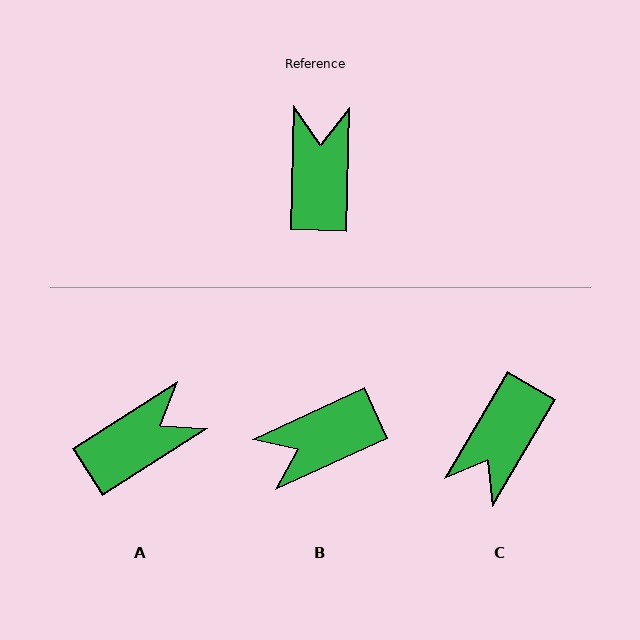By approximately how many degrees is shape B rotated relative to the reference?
Approximately 116 degrees counter-clockwise.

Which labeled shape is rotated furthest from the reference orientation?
C, about 152 degrees away.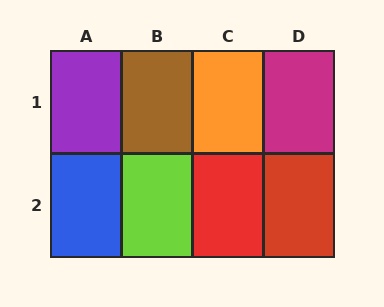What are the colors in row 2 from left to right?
Blue, lime, red, red.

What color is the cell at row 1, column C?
Orange.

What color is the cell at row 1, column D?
Magenta.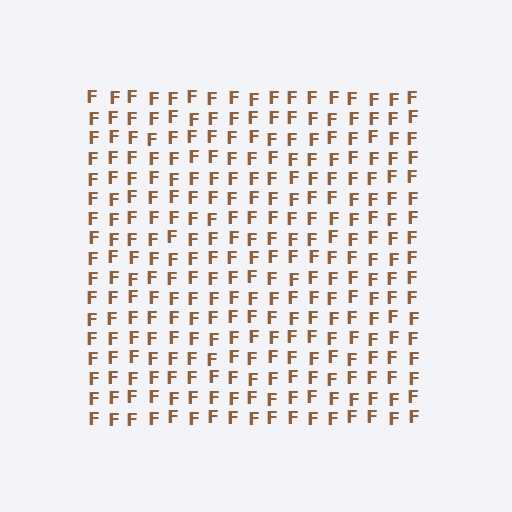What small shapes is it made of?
It is made of small letter F's.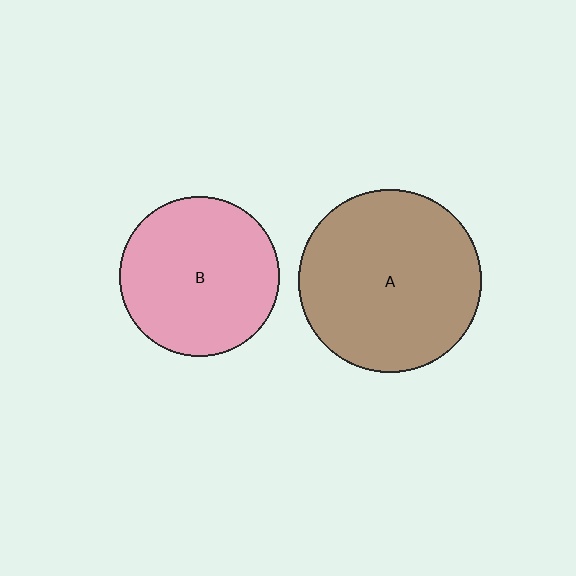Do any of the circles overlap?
No, none of the circles overlap.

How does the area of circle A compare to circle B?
Approximately 1.3 times.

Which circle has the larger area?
Circle A (brown).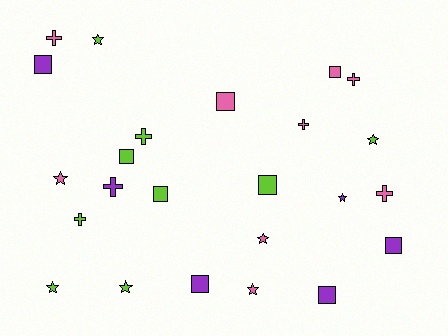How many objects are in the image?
There are 24 objects.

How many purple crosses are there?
There is 1 purple cross.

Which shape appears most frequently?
Square, with 9 objects.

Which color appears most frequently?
Pink, with 9 objects.